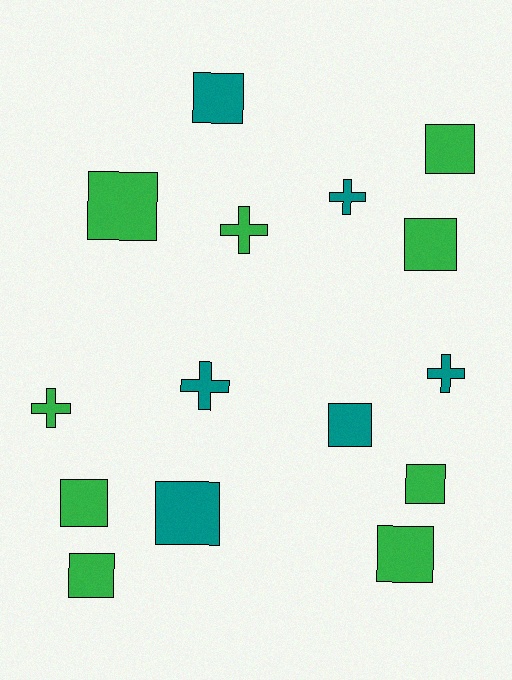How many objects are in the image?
There are 15 objects.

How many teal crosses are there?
There are 3 teal crosses.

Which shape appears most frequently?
Square, with 10 objects.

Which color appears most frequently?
Green, with 9 objects.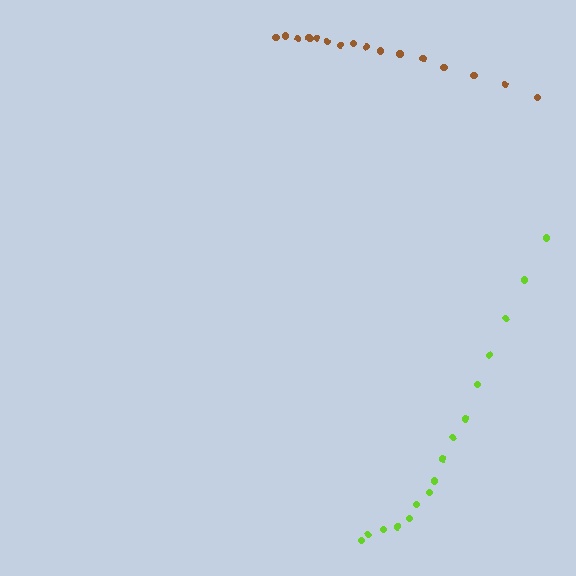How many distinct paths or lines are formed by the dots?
There are 2 distinct paths.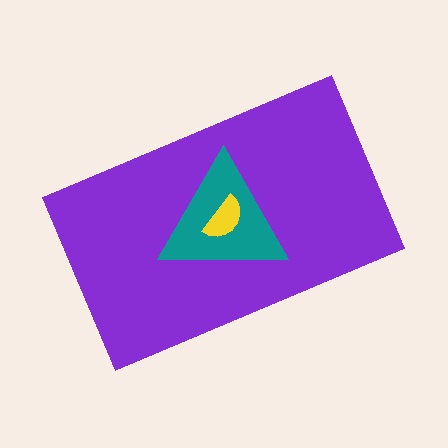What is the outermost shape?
The purple rectangle.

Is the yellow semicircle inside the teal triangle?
Yes.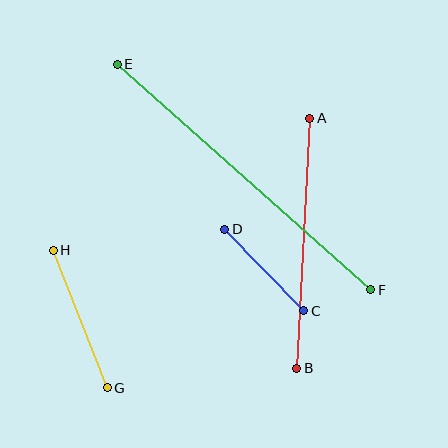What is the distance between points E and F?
The distance is approximately 339 pixels.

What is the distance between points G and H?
The distance is approximately 148 pixels.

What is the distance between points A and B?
The distance is approximately 250 pixels.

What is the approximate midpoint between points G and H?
The midpoint is at approximately (80, 319) pixels.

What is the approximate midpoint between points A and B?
The midpoint is at approximately (303, 243) pixels.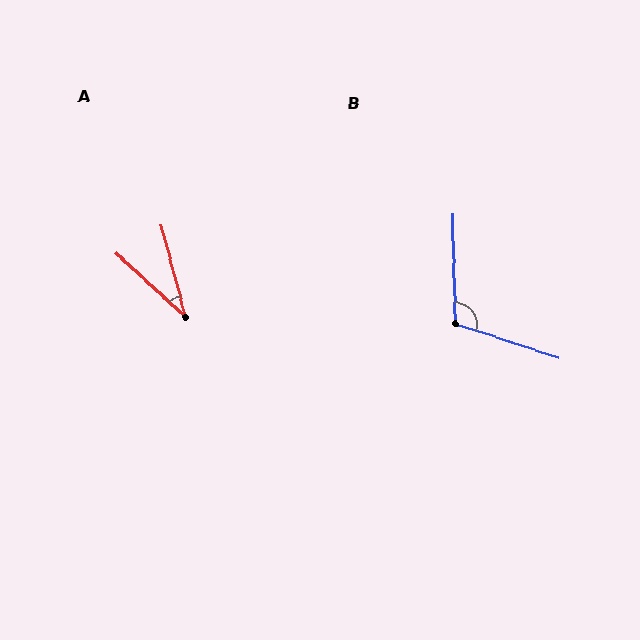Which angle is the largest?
B, at approximately 110 degrees.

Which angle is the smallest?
A, at approximately 33 degrees.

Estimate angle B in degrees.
Approximately 110 degrees.